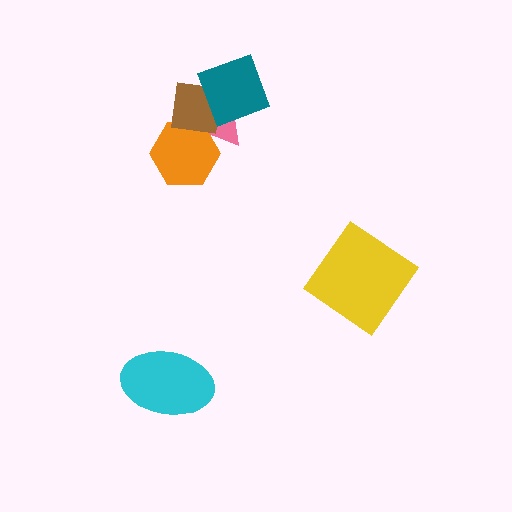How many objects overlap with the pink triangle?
3 objects overlap with the pink triangle.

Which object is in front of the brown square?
The teal diamond is in front of the brown square.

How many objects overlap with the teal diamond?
2 objects overlap with the teal diamond.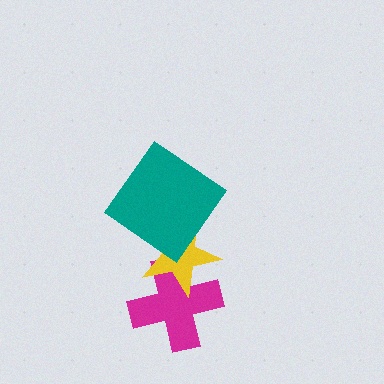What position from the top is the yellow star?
The yellow star is 2nd from the top.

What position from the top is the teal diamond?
The teal diamond is 1st from the top.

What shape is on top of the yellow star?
The teal diamond is on top of the yellow star.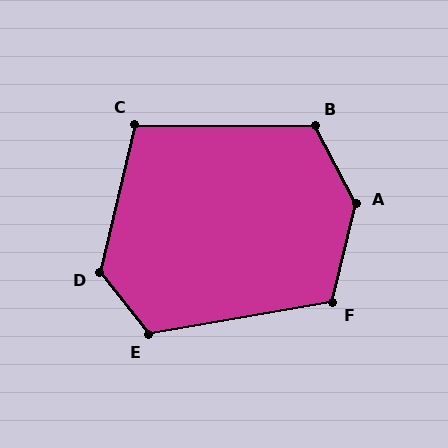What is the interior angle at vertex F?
Approximately 113 degrees (obtuse).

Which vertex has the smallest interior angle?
C, at approximately 103 degrees.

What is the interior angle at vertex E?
Approximately 119 degrees (obtuse).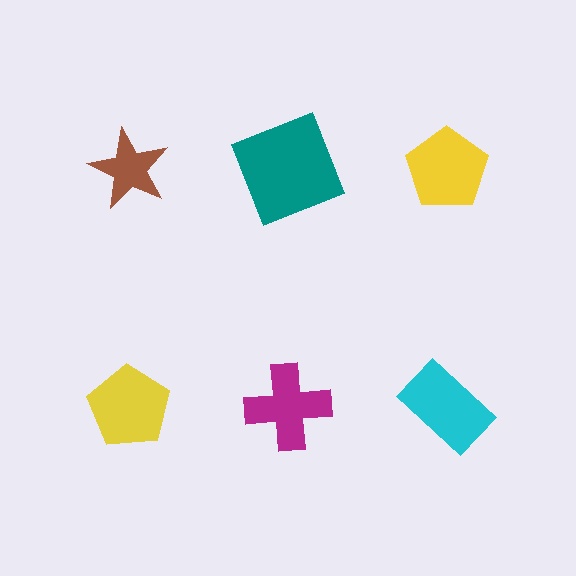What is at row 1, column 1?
A brown star.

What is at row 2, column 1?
A yellow pentagon.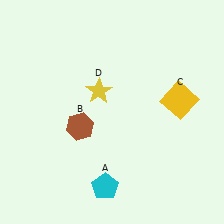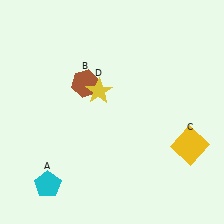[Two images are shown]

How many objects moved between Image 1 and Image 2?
3 objects moved between the two images.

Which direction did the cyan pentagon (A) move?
The cyan pentagon (A) moved left.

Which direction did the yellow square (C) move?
The yellow square (C) moved down.